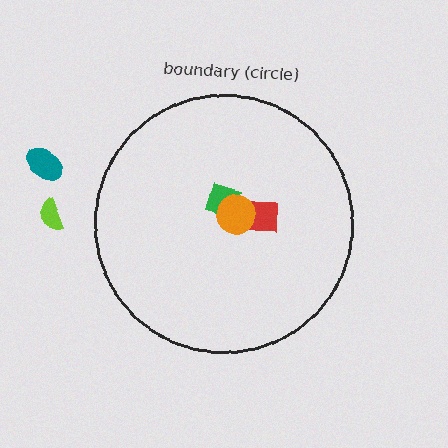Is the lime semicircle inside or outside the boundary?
Outside.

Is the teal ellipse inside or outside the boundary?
Outside.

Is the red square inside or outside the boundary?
Inside.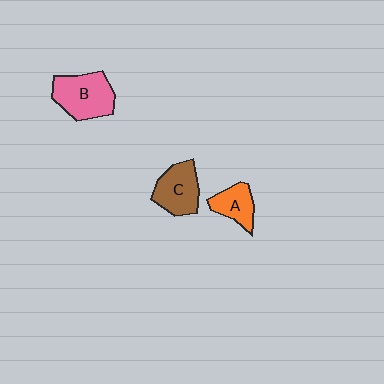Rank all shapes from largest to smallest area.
From largest to smallest: B (pink), C (brown), A (orange).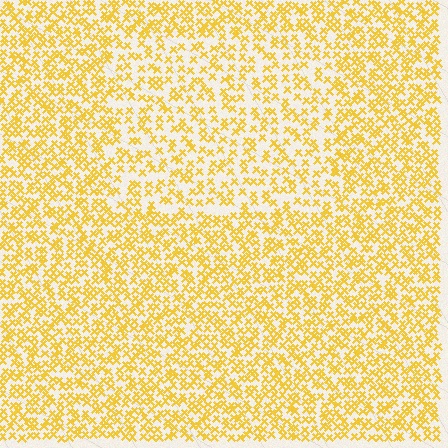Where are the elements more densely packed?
The elements are more densely packed outside the rectangle boundary.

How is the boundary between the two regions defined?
The boundary is defined by a change in element density (approximately 1.6x ratio). All elements are the same color, size, and shape.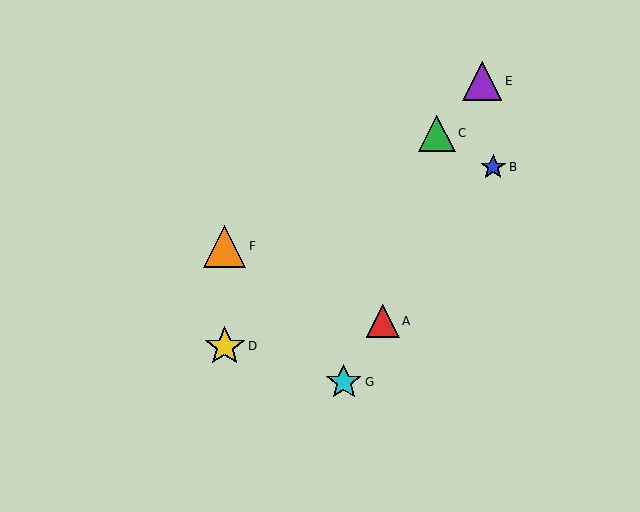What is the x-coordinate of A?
Object A is at x≈383.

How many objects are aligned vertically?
2 objects (D, F) are aligned vertically.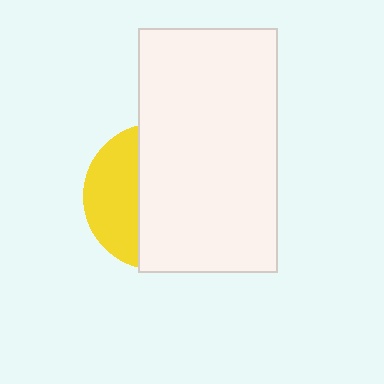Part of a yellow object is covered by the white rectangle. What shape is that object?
It is a circle.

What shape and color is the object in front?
The object in front is a white rectangle.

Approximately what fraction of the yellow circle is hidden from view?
Roughly 66% of the yellow circle is hidden behind the white rectangle.